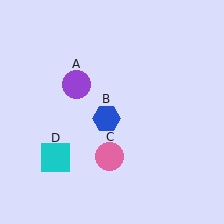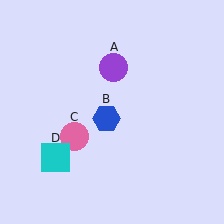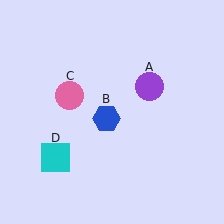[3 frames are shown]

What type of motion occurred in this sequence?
The purple circle (object A), pink circle (object C) rotated clockwise around the center of the scene.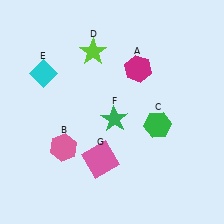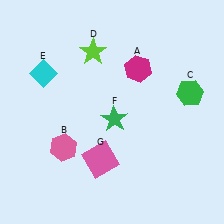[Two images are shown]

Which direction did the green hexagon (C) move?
The green hexagon (C) moved right.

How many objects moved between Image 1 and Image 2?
1 object moved between the two images.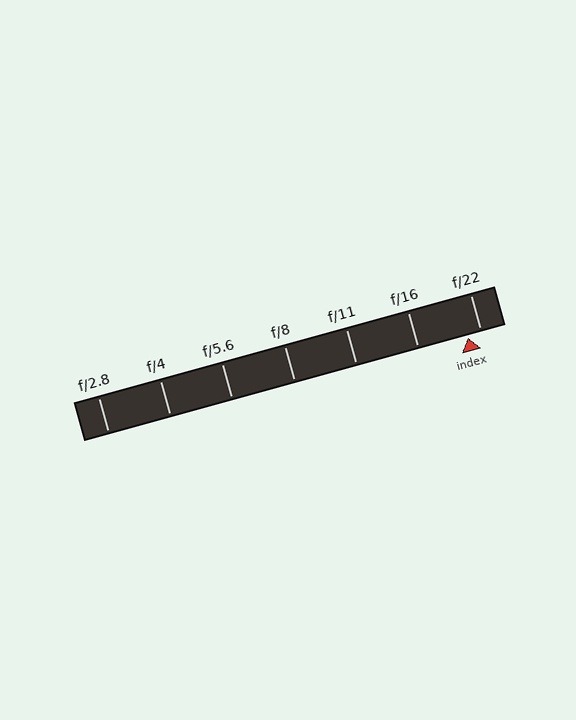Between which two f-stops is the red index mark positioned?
The index mark is between f/16 and f/22.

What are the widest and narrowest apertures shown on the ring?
The widest aperture shown is f/2.8 and the narrowest is f/22.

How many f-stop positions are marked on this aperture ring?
There are 7 f-stop positions marked.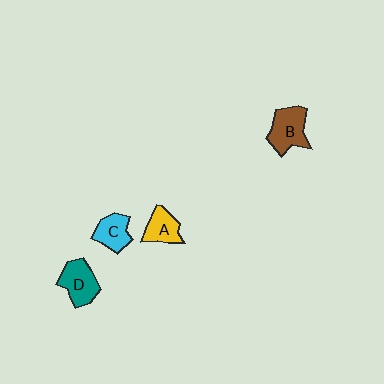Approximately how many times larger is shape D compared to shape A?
Approximately 1.3 times.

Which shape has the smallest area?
Shape A (yellow).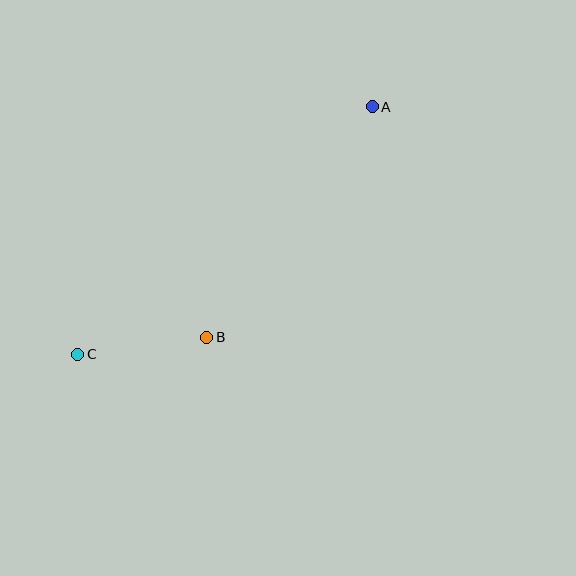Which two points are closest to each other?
Points B and C are closest to each other.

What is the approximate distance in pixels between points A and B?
The distance between A and B is approximately 284 pixels.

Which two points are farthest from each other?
Points A and C are farthest from each other.